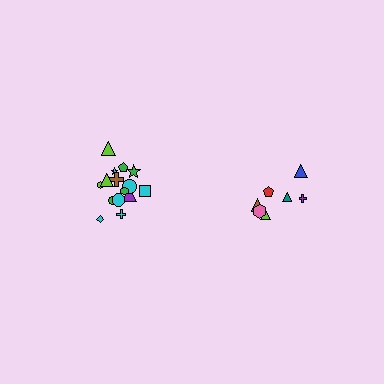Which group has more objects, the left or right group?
The left group.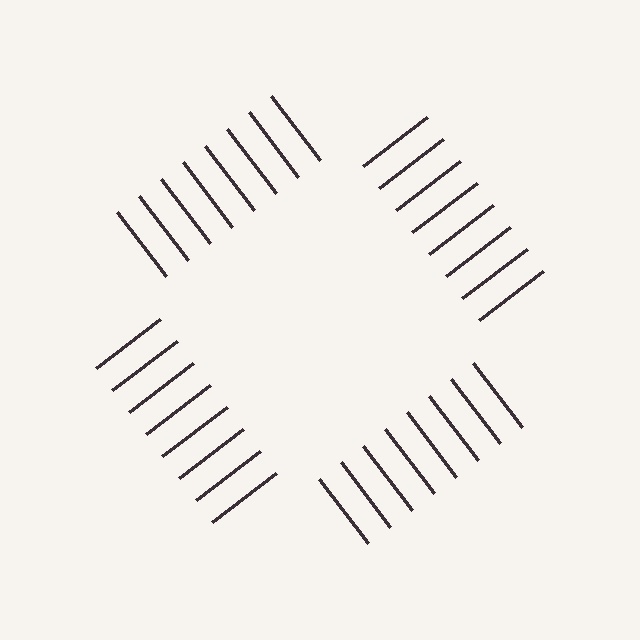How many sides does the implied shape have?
4 sides — the line-ends trace a square.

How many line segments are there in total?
32 — 8 along each of the 4 edges.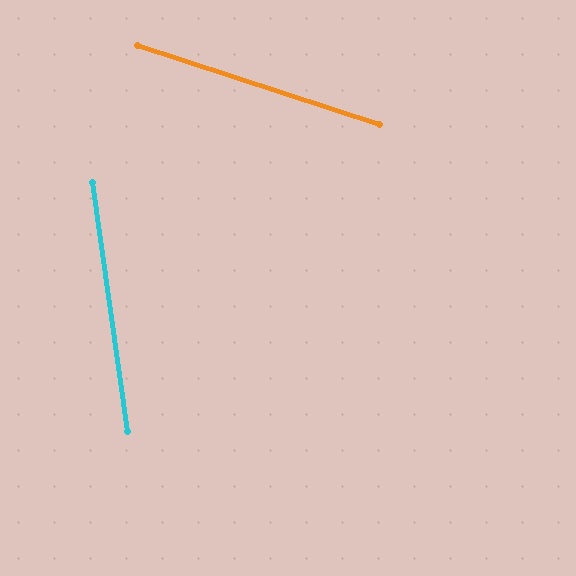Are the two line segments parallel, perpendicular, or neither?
Neither parallel nor perpendicular — they differ by about 64°.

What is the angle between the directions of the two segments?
Approximately 64 degrees.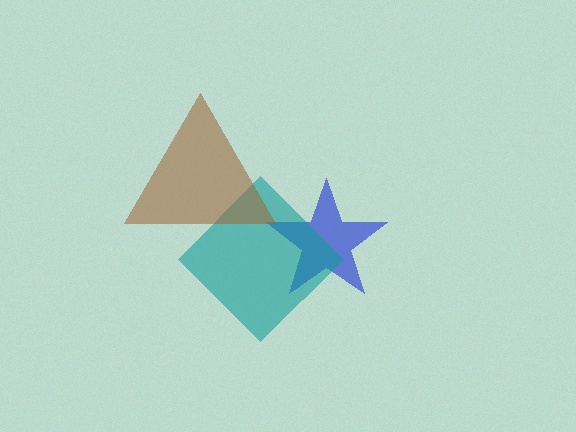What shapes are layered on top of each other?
The layered shapes are: a blue star, a teal diamond, a brown triangle.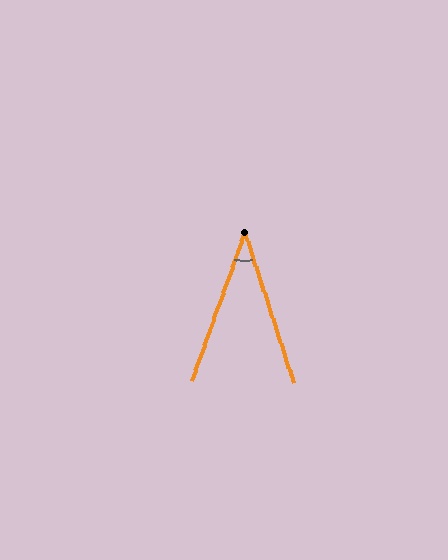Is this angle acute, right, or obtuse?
It is acute.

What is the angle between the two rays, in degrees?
Approximately 38 degrees.